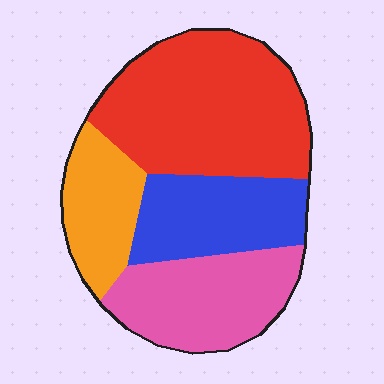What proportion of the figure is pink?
Pink covers about 25% of the figure.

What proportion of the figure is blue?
Blue covers roughly 20% of the figure.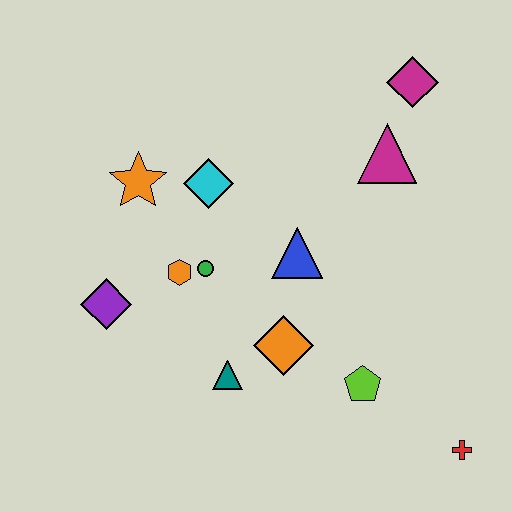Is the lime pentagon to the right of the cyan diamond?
Yes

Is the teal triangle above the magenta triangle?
No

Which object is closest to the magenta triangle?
The magenta diamond is closest to the magenta triangle.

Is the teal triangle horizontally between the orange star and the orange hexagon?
No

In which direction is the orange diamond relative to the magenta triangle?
The orange diamond is below the magenta triangle.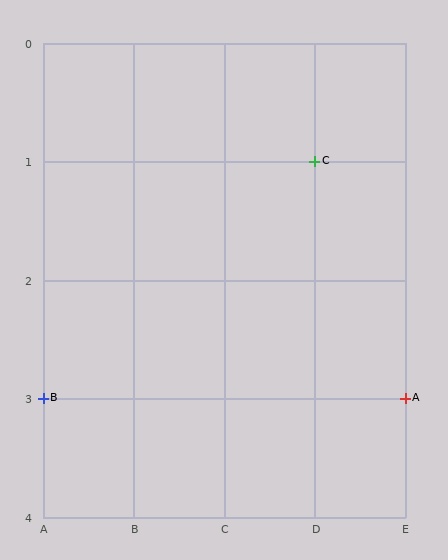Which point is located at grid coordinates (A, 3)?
Point B is at (A, 3).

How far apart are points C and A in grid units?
Points C and A are 1 column and 2 rows apart (about 2.2 grid units diagonally).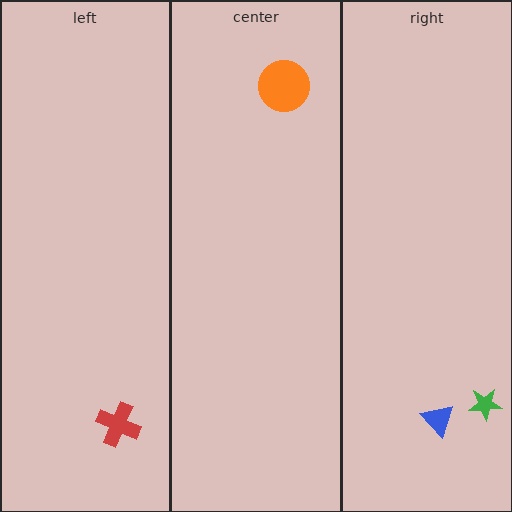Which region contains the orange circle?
The center region.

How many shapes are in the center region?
1.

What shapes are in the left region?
The red cross.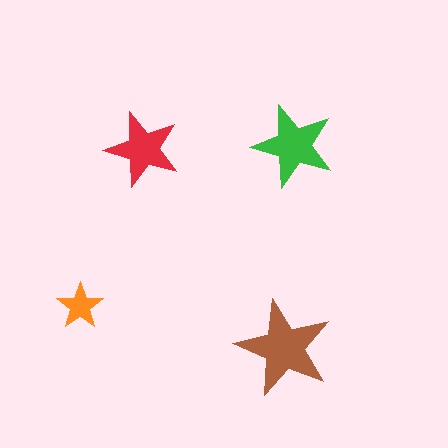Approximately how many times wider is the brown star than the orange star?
About 2 times wider.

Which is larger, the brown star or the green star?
The brown one.